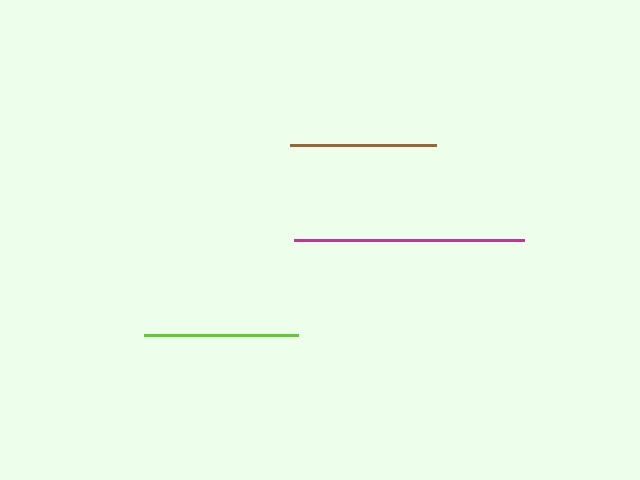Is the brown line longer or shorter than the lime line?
The lime line is longer than the brown line.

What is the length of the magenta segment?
The magenta segment is approximately 231 pixels long.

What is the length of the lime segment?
The lime segment is approximately 154 pixels long.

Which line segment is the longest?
The magenta line is the longest at approximately 231 pixels.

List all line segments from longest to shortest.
From longest to shortest: magenta, lime, brown.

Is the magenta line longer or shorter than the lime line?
The magenta line is longer than the lime line.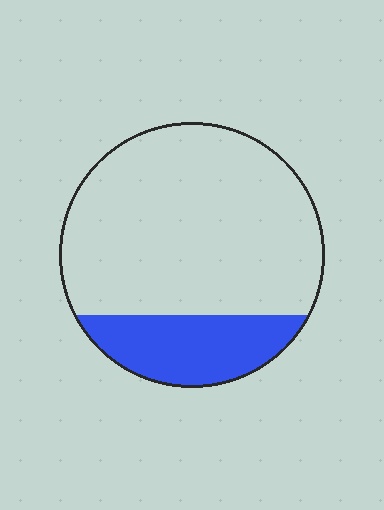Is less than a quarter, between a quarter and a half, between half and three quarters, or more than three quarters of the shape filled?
Less than a quarter.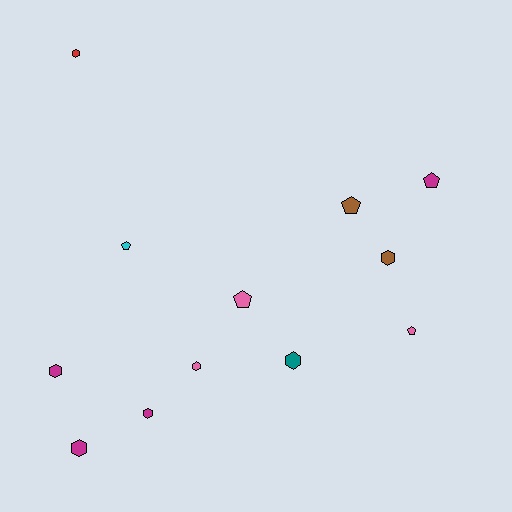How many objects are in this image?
There are 12 objects.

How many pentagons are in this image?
There are 5 pentagons.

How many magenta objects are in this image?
There are 4 magenta objects.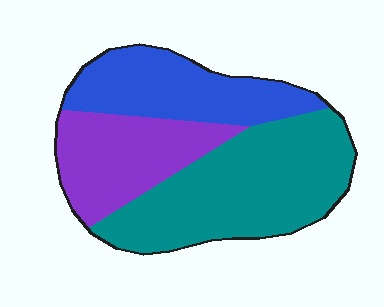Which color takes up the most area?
Teal, at roughly 45%.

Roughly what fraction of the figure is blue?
Blue takes up about one quarter (1/4) of the figure.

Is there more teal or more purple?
Teal.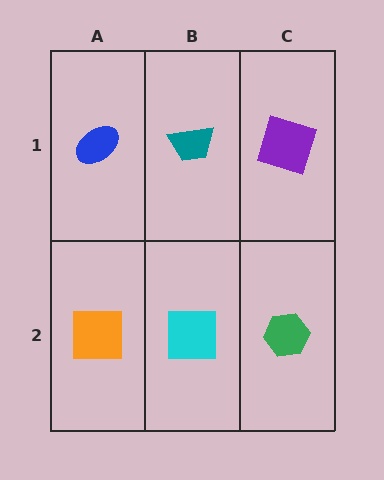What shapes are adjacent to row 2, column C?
A purple square (row 1, column C), a cyan square (row 2, column B).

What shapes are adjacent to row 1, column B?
A cyan square (row 2, column B), a blue ellipse (row 1, column A), a purple square (row 1, column C).